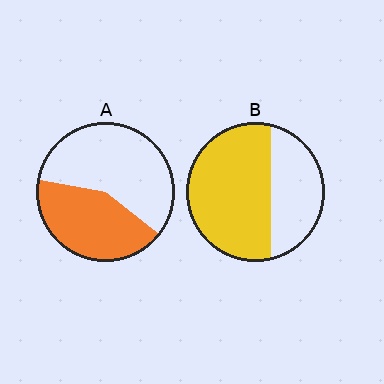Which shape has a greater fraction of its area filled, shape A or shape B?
Shape B.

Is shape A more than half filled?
No.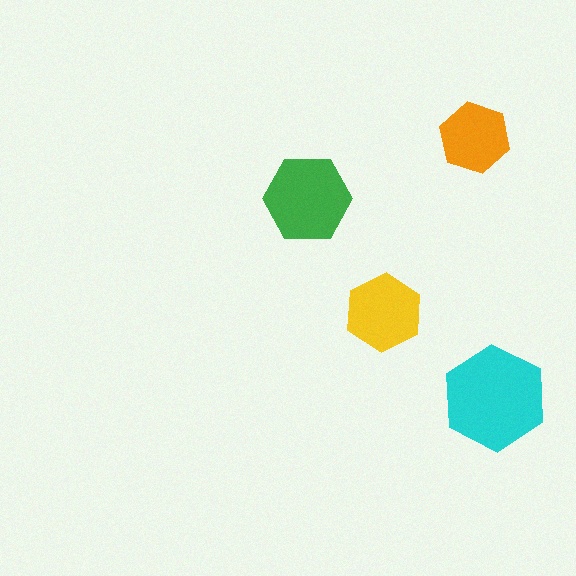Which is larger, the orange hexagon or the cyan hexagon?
The cyan one.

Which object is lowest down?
The cyan hexagon is bottommost.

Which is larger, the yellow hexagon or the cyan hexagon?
The cyan one.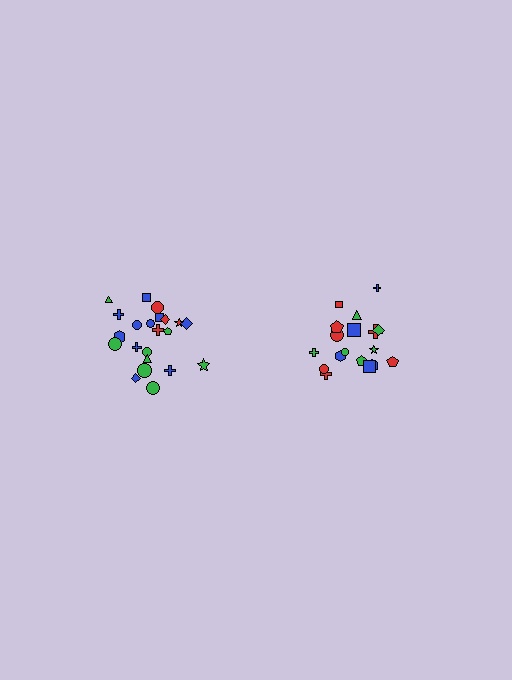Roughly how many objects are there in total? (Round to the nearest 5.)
Roughly 40 objects in total.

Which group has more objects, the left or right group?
The left group.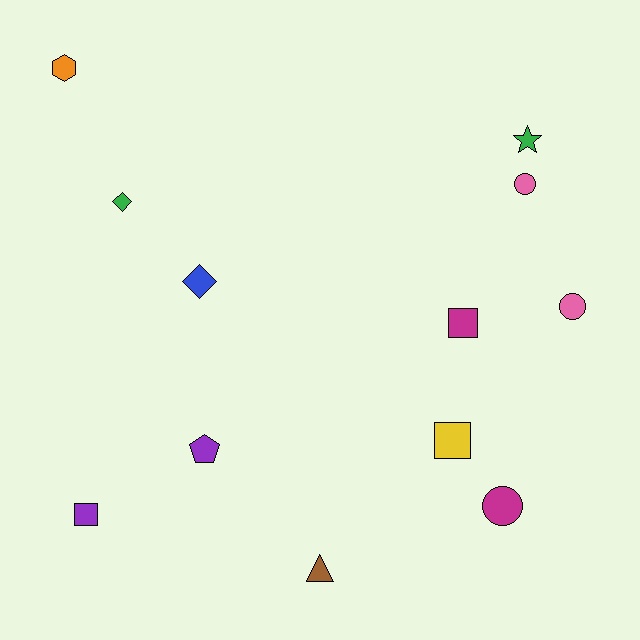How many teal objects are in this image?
There are no teal objects.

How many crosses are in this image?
There are no crosses.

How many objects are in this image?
There are 12 objects.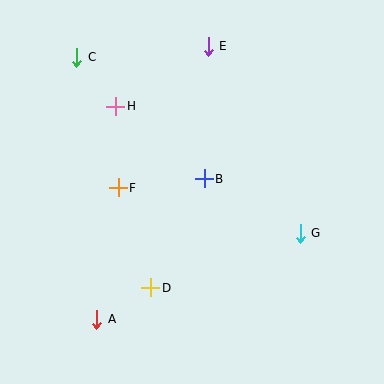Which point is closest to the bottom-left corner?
Point A is closest to the bottom-left corner.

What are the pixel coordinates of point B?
Point B is at (204, 179).